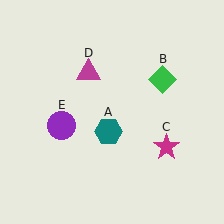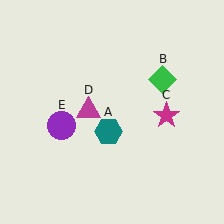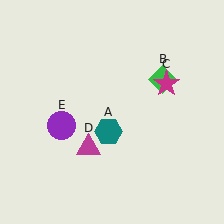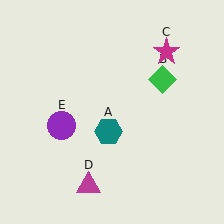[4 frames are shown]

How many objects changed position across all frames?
2 objects changed position: magenta star (object C), magenta triangle (object D).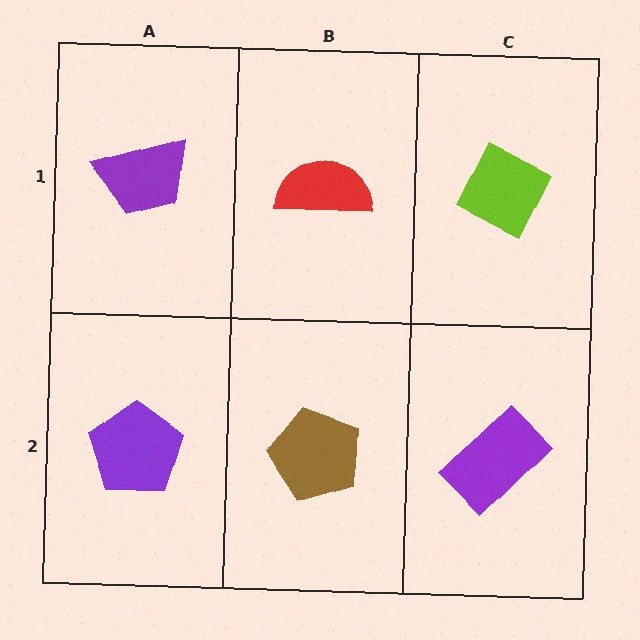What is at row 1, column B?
A red semicircle.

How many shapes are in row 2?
3 shapes.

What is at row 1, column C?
A lime diamond.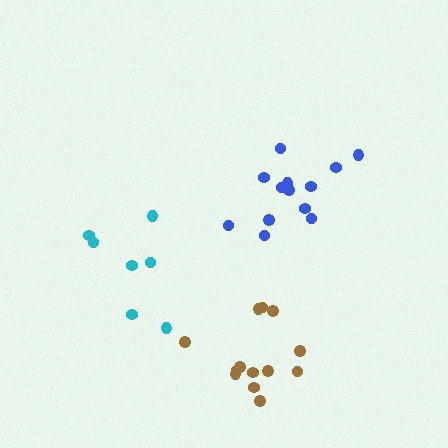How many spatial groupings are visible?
There are 3 spatial groupings.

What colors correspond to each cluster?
The clusters are colored: blue, cyan, brown.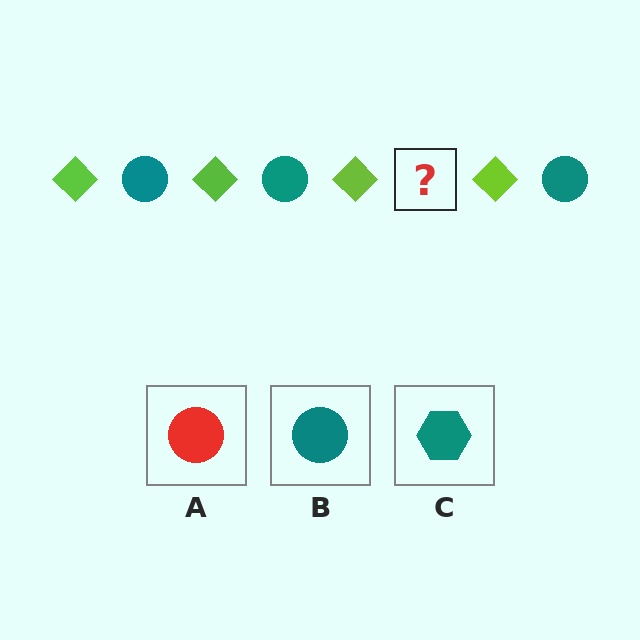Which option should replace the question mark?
Option B.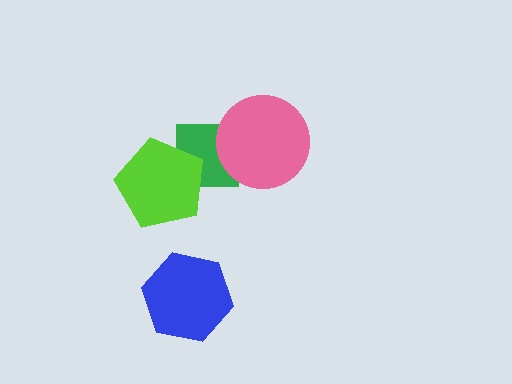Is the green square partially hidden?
Yes, it is partially covered by another shape.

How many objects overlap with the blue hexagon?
0 objects overlap with the blue hexagon.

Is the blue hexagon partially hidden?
No, no other shape covers it.